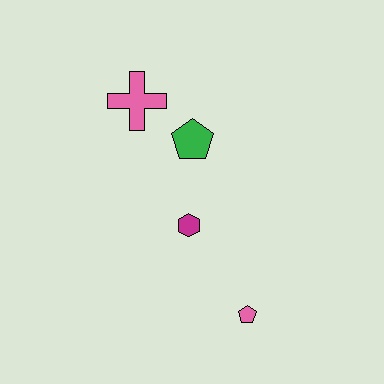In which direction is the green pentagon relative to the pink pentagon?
The green pentagon is above the pink pentagon.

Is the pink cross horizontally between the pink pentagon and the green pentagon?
No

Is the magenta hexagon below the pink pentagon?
No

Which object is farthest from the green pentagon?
The pink pentagon is farthest from the green pentagon.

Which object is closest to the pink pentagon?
The magenta hexagon is closest to the pink pentagon.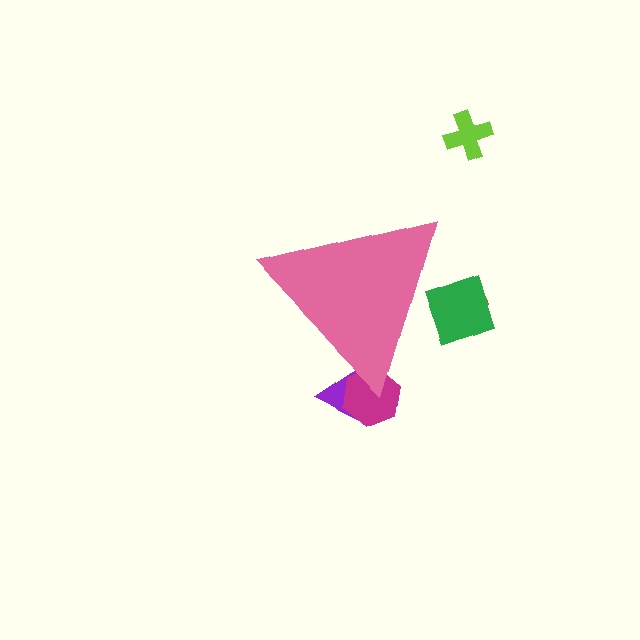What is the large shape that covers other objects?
A pink triangle.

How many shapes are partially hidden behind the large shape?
4 shapes are partially hidden.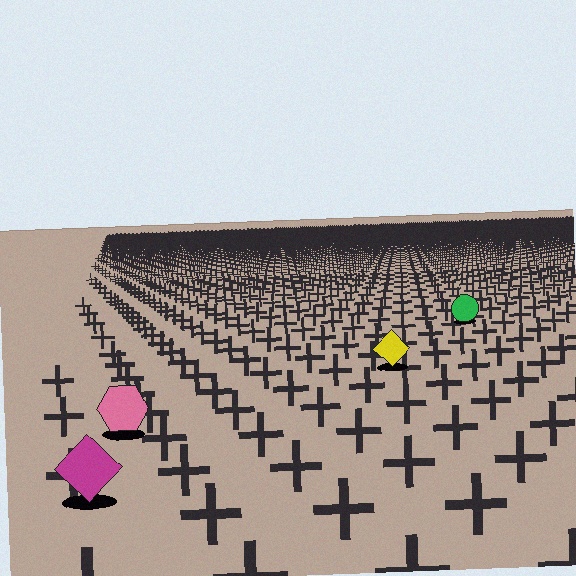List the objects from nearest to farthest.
From nearest to farthest: the magenta diamond, the pink hexagon, the yellow diamond, the green circle.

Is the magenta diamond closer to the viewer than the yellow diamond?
Yes. The magenta diamond is closer — you can tell from the texture gradient: the ground texture is coarser near it.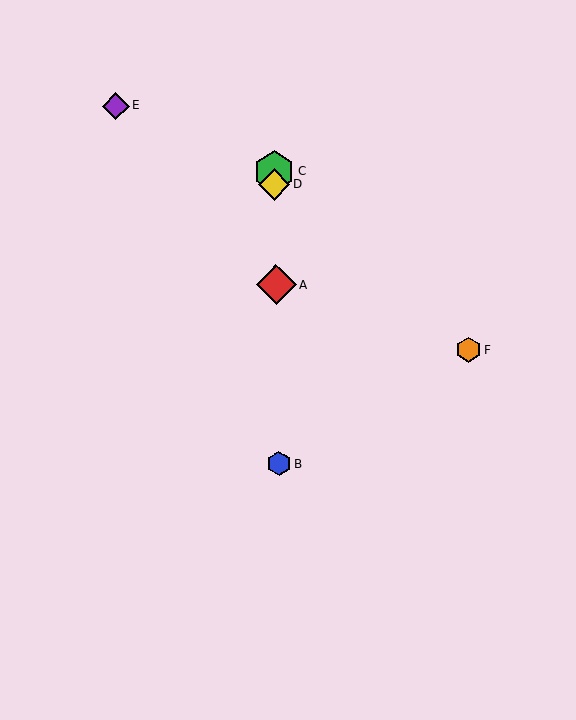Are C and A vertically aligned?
Yes, both are at x≈274.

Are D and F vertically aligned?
No, D is at x≈274 and F is at x≈468.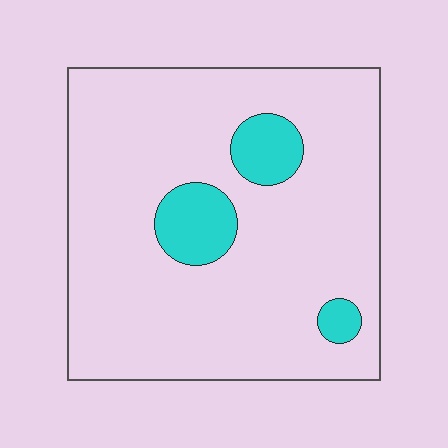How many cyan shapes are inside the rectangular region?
3.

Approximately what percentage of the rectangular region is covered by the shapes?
Approximately 10%.